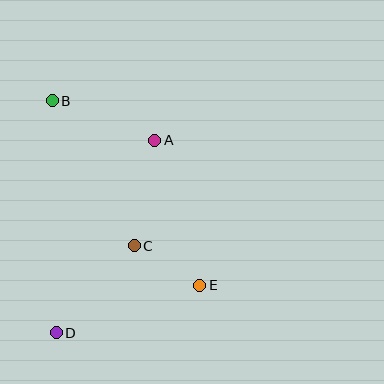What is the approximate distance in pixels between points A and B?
The distance between A and B is approximately 110 pixels.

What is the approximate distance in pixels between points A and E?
The distance between A and E is approximately 152 pixels.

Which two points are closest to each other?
Points C and E are closest to each other.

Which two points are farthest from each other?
Points B and E are farthest from each other.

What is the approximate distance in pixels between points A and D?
The distance between A and D is approximately 216 pixels.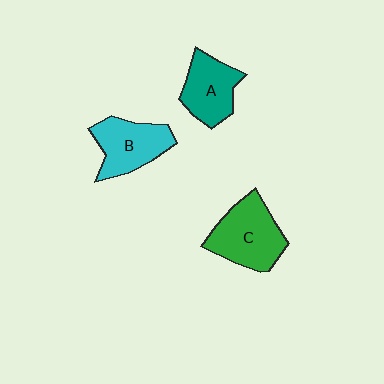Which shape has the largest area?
Shape C (green).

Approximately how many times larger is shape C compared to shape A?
Approximately 1.3 times.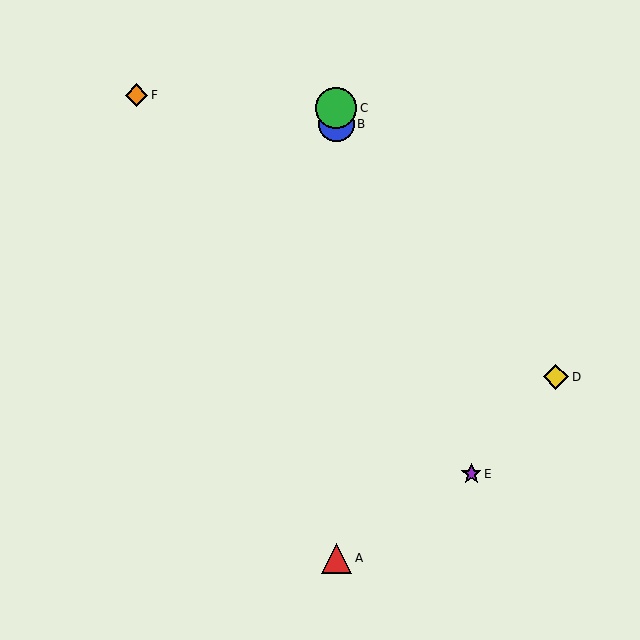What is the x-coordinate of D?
Object D is at x≈556.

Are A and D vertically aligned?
No, A is at x≈336 and D is at x≈556.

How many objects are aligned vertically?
3 objects (A, B, C) are aligned vertically.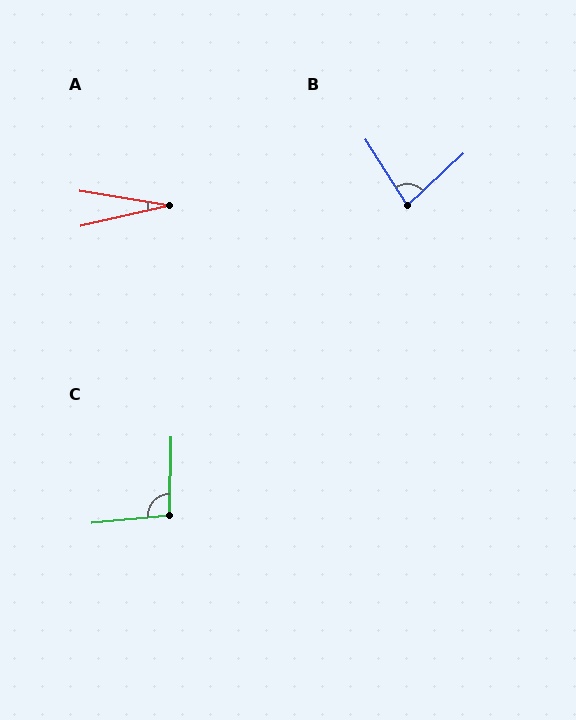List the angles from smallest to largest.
A (22°), B (80°), C (96°).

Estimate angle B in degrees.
Approximately 80 degrees.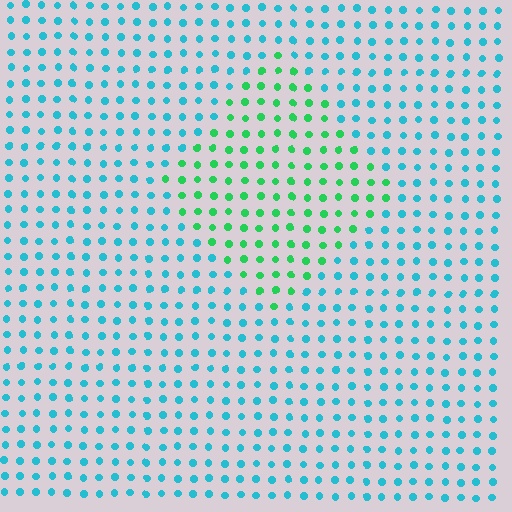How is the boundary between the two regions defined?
The boundary is defined purely by a slight shift in hue (about 49 degrees). Spacing, size, and orientation are identical on both sides.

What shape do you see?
I see a diamond.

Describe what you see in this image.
The image is filled with small cyan elements in a uniform arrangement. A diamond-shaped region is visible where the elements are tinted to a slightly different hue, forming a subtle color boundary.